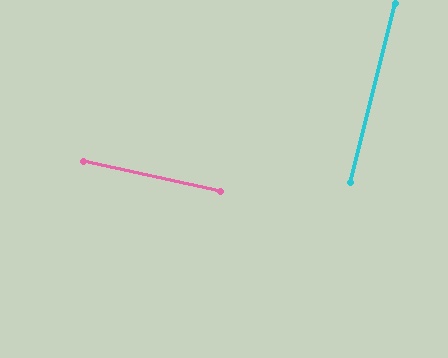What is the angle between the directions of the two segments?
Approximately 88 degrees.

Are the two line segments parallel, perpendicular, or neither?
Perpendicular — they meet at approximately 88°.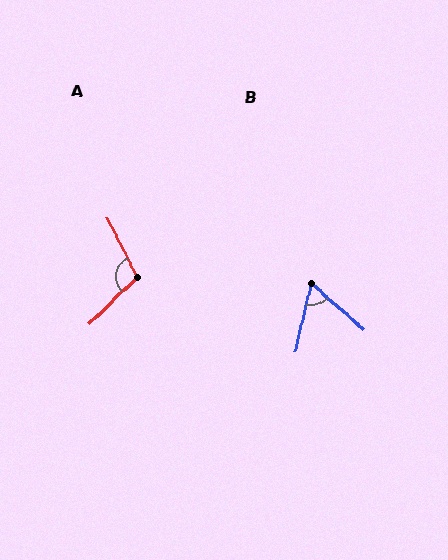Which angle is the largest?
A, at approximately 107 degrees.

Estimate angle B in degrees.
Approximately 62 degrees.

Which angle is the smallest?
B, at approximately 62 degrees.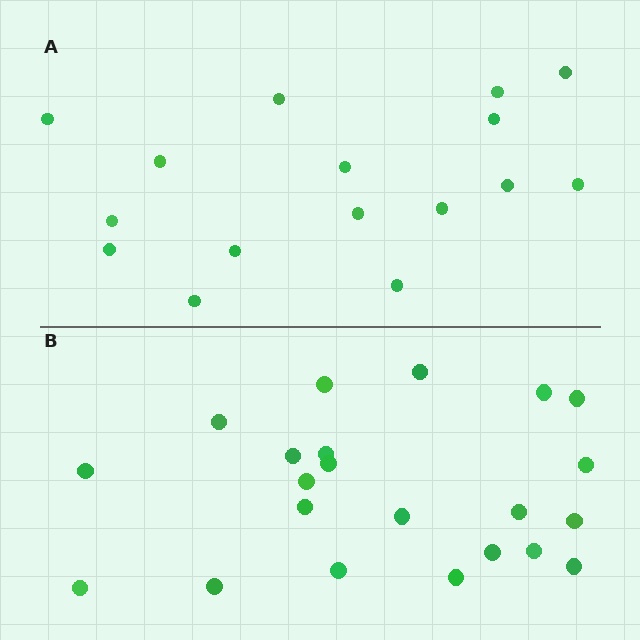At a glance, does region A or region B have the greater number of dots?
Region B (the bottom region) has more dots.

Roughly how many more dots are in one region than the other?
Region B has about 6 more dots than region A.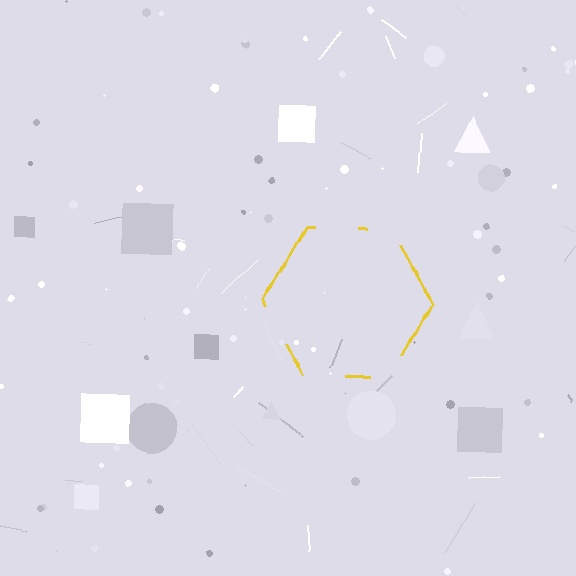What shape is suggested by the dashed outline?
The dashed outline suggests a hexagon.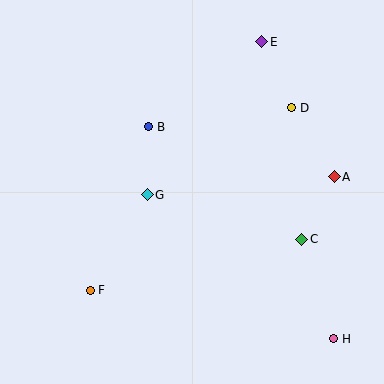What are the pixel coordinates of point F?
Point F is at (90, 290).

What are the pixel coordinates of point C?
Point C is at (302, 239).